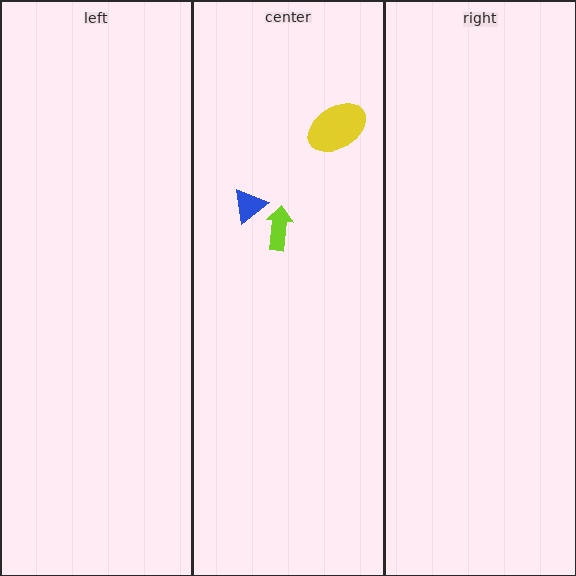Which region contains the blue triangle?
The center region.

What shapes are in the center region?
The blue triangle, the lime arrow, the yellow ellipse.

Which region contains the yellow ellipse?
The center region.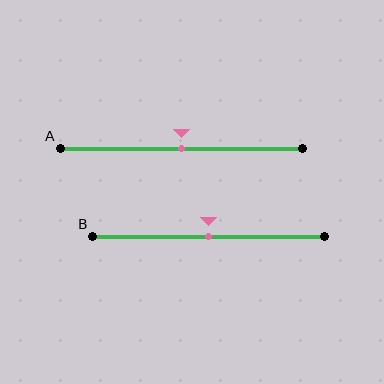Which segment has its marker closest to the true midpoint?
Segment A has its marker closest to the true midpoint.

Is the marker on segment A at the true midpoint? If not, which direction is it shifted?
Yes, the marker on segment A is at the true midpoint.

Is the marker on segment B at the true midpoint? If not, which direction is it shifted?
Yes, the marker on segment B is at the true midpoint.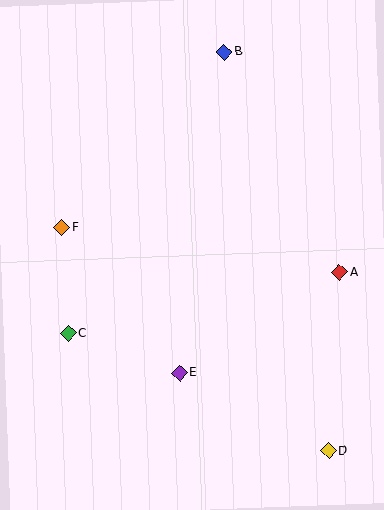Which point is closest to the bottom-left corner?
Point C is closest to the bottom-left corner.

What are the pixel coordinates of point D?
Point D is at (329, 451).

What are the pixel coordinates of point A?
Point A is at (339, 272).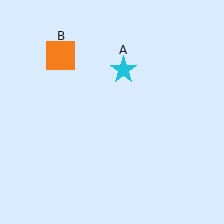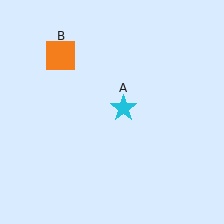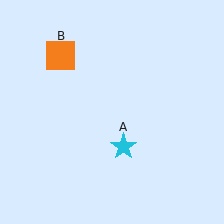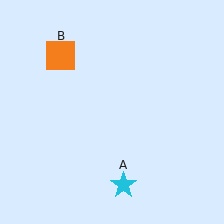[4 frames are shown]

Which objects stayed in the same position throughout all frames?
Orange square (object B) remained stationary.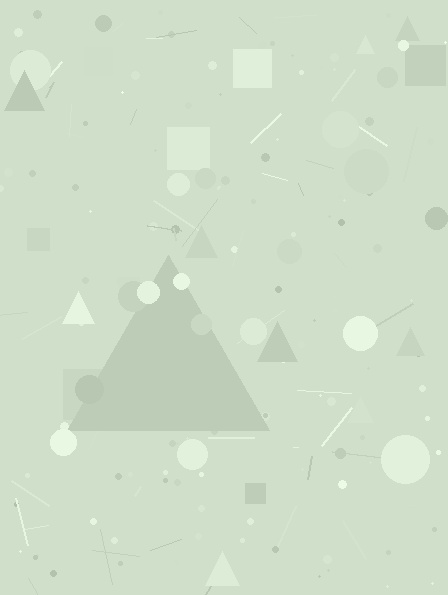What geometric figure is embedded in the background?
A triangle is embedded in the background.